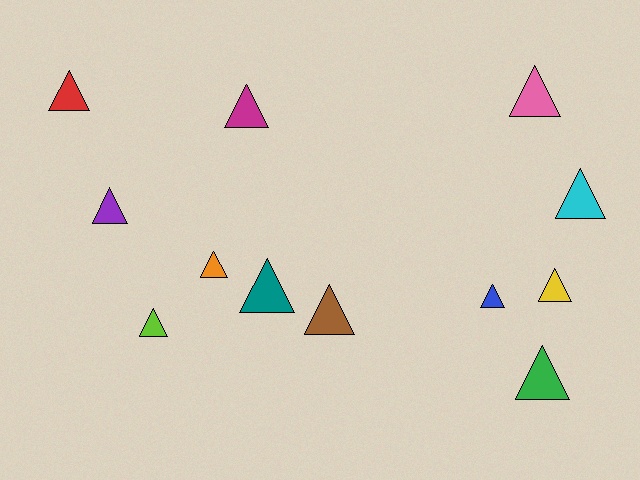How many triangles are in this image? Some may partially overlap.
There are 12 triangles.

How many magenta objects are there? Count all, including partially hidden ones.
There is 1 magenta object.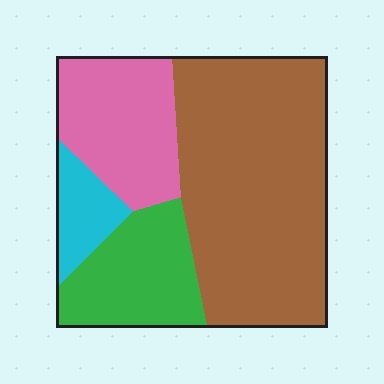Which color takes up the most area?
Brown, at roughly 55%.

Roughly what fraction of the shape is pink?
Pink takes up about one fifth (1/5) of the shape.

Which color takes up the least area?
Cyan, at roughly 10%.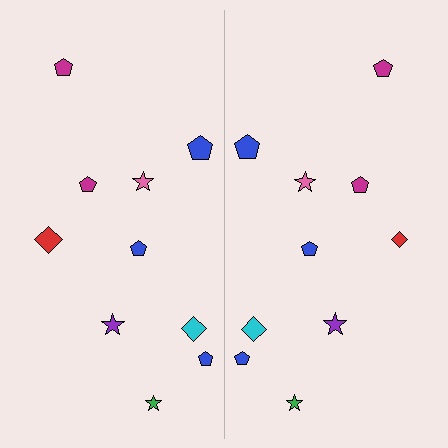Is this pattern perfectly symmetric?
No, the pattern is not perfectly symmetric. The red diamond on the right side has a different size than its mirror counterpart.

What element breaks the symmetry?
The red diamond on the right side has a different size than its mirror counterpart.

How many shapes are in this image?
There are 20 shapes in this image.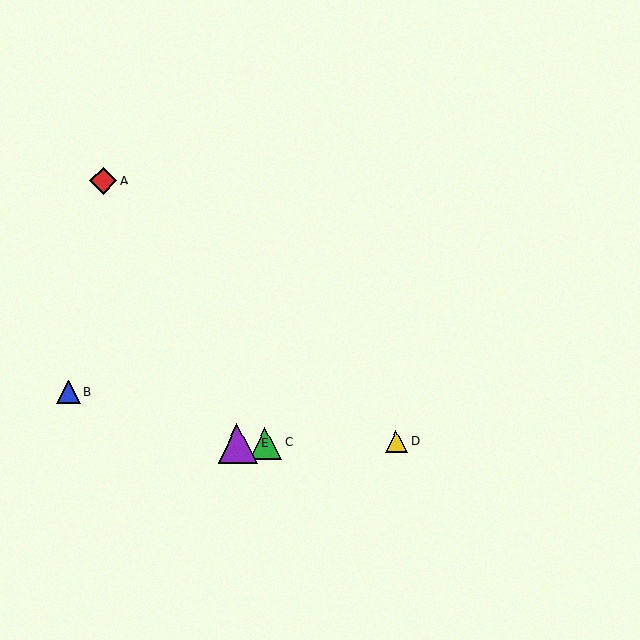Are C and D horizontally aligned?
Yes, both are at y≈443.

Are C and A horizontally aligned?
No, C is at y≈443 and A is at y≈181.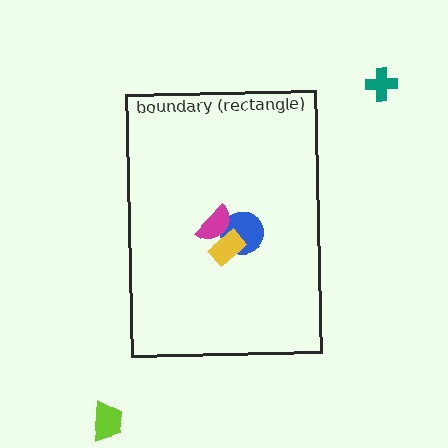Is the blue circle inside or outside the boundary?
Inside.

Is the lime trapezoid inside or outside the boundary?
Outside.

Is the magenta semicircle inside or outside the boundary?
Inside.